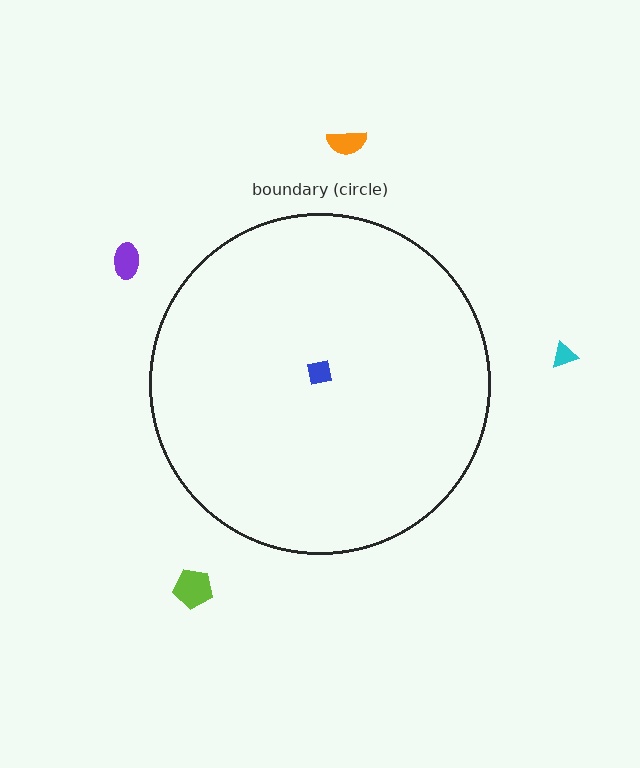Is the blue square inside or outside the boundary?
Inside.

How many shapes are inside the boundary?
1 inside, 4 outside.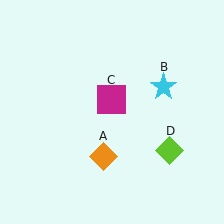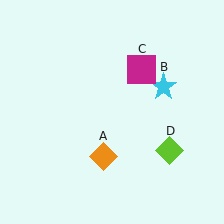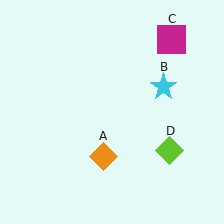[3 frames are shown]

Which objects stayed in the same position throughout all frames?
Orange diamond (object A) and cyan star (object B) and lime diamond (object D) remained stationary.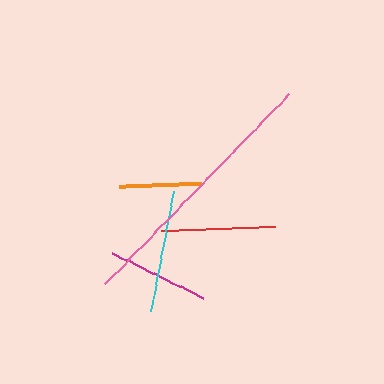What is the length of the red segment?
The red segment is approximately 114 pixels long.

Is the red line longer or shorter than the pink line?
The pink line is longer than the red line.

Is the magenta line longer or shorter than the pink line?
The pink line is longer than the magenta line.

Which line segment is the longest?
The pink line is the longest at approximately 264 pixels.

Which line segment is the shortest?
The orange line is the shortest at approximately 82 pixels.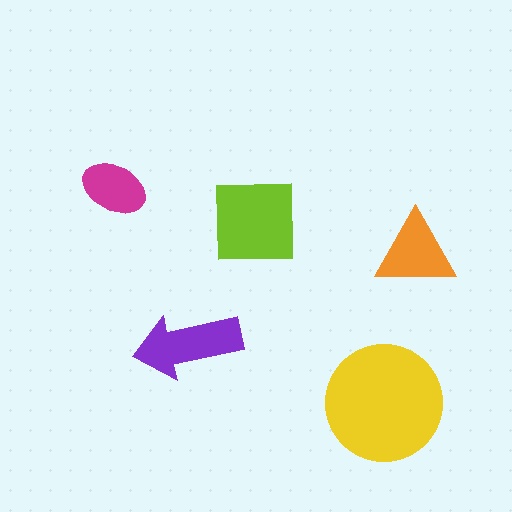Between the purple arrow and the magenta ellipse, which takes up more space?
The purple arrow.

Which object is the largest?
The yellow circle.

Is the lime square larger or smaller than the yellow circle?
Smaller.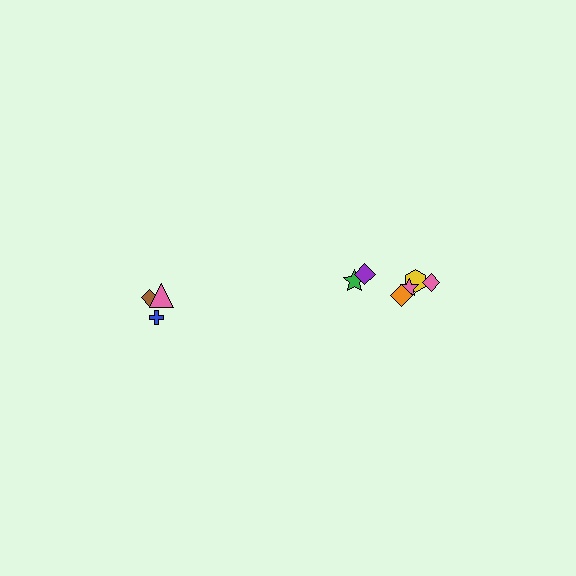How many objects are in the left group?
There are 4 objects.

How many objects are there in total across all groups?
There are 10 objects.